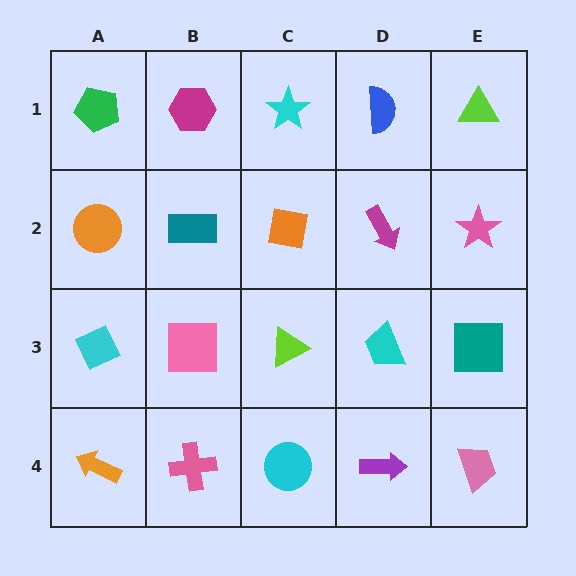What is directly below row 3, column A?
An orange arrow.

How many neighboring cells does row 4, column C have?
3.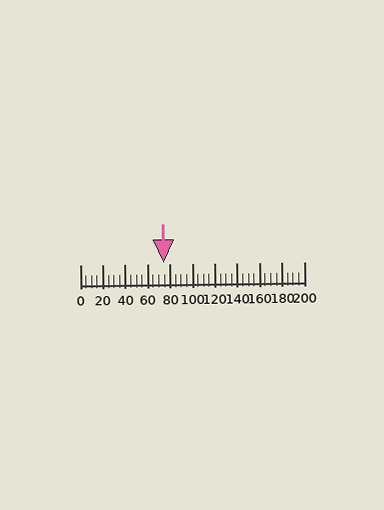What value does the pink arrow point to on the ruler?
The pink arrow points to approximately 74.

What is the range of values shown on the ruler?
The ruler shows values from 0 to 200.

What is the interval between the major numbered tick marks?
The major tick marks are spaced 20 units apart.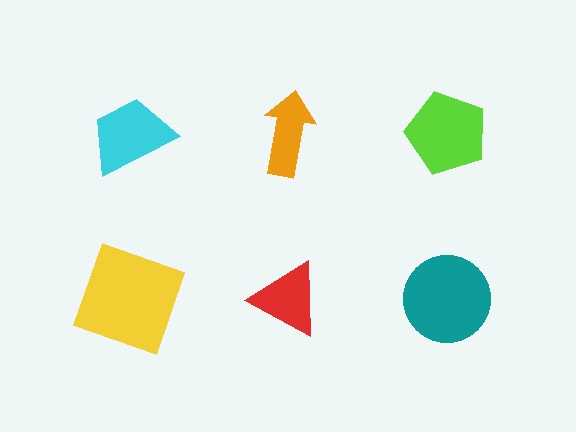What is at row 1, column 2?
An orange arrow.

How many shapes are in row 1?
3 shapes.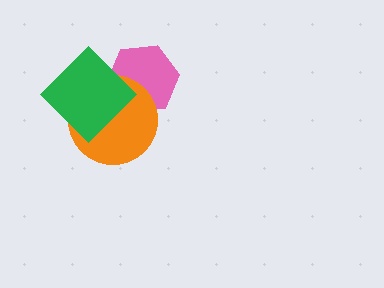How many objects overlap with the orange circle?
2 objects overlap with the orange circle.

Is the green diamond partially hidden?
No, no other shape covers it.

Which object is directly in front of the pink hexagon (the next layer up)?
The orange circle is directly in front of the pink hexagon.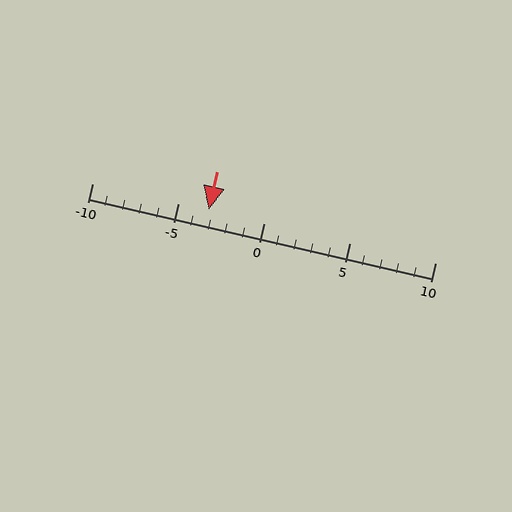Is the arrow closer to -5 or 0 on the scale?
The arrow is closer to -5.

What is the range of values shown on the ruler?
The ruler shows values from -10 to 10.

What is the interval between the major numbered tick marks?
The major tick marks are spaced 5 units apart.